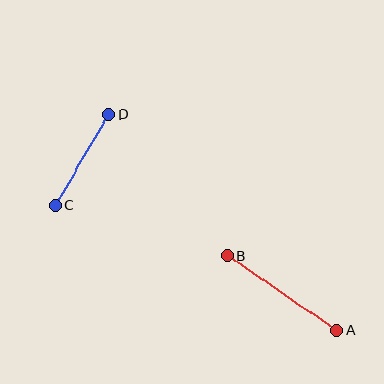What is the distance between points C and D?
The distance is approximately 105 pixels.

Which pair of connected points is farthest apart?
Points A and B are farthest apart.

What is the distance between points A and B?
The distance is approximately 132 pixels.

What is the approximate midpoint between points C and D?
The midpoint is at approximately (82, 160) pixels.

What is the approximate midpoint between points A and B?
The midpoint is at approximately (282, 293) pixels.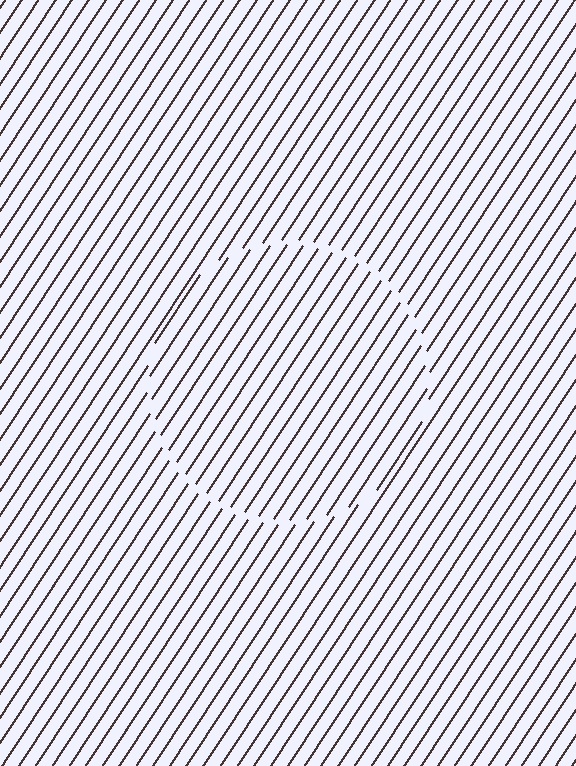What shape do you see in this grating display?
An illusory circle. The interior of the shape contains the same grating, shifted by half a period — the contour is defined by the phase discontinuity where line-ends from the inner and outer gratings abut.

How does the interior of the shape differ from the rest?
The interior of the shape contains the same grating, shifted by half a period — the contour is defined by the phase discontinuity where line-ends from the inner and outer gratings abut.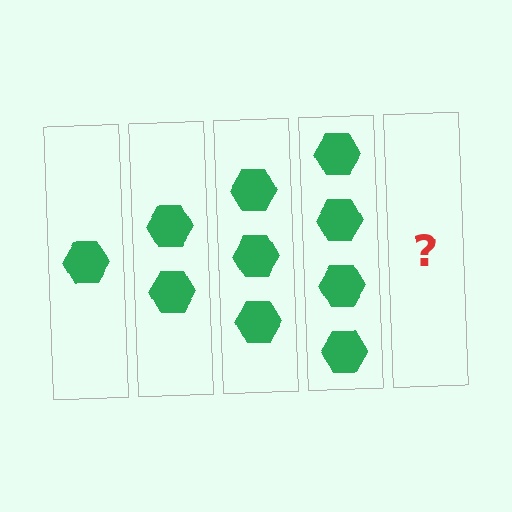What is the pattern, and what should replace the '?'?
The pattern is that each step adds one more hexagon. The '?' should be 5 hexagons.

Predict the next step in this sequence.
The next step is 5 hexagons.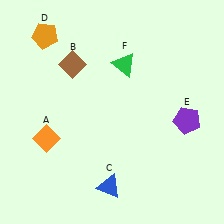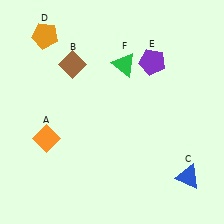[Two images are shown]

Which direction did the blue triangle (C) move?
The blue triangle (C) moved right.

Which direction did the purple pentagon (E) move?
The purple pentagon (E) moved up.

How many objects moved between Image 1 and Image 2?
2 objects moved between the two images.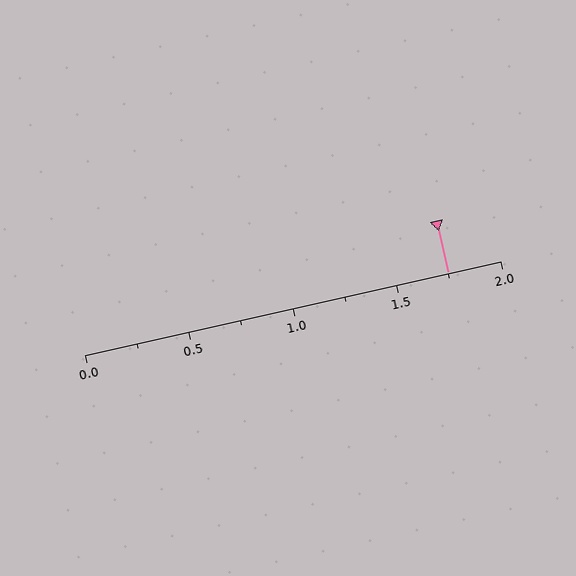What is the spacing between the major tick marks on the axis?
The major ticks are spaced 0.5 apart.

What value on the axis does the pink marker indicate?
The marker indicates approximately 1.75.